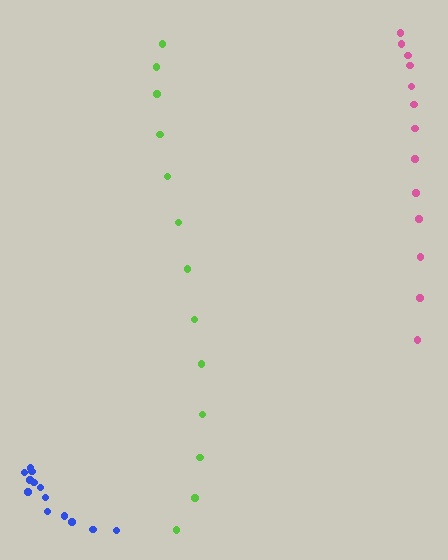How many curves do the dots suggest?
There are 3 distinct paths.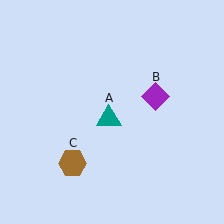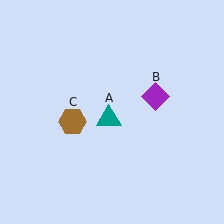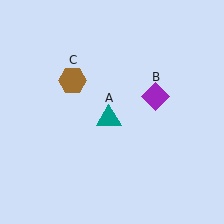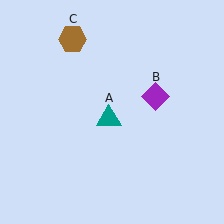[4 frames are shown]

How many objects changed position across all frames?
1 object changed position: brown hexagon (object C).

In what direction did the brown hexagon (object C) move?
The brown hexagon (object C) moved up.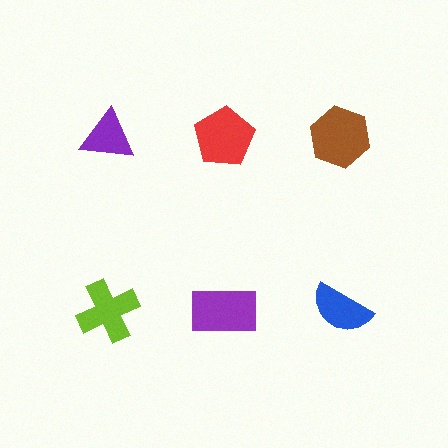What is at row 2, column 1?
A lime cross.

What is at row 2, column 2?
A purple rectangle.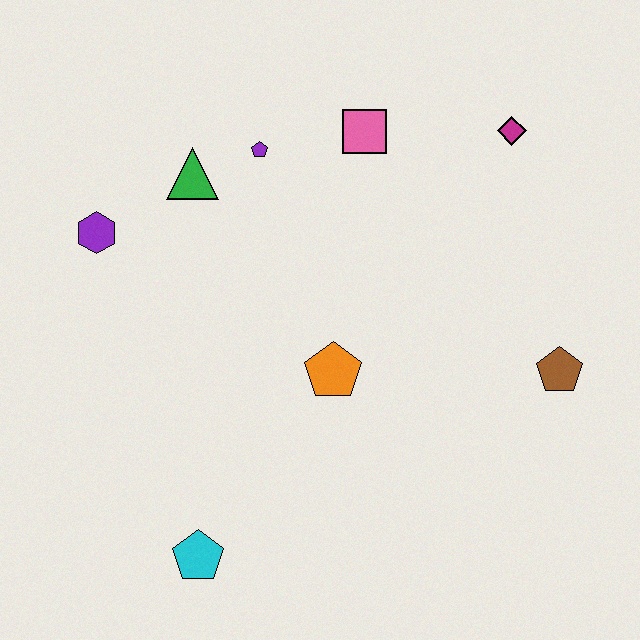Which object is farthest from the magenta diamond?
The cyan pentagon is farthest from the magenta diamond.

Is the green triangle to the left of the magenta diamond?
Yes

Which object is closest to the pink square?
The purple pentagon is closest to the pink square.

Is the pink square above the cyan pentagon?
Yes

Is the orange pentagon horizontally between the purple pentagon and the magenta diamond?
Yes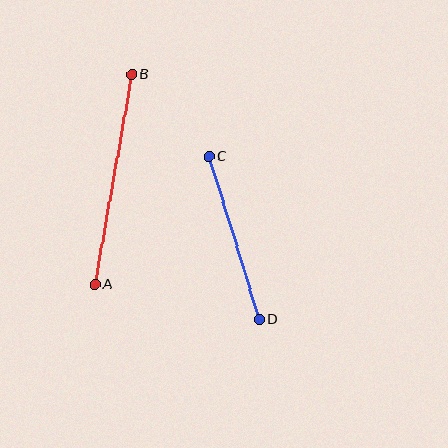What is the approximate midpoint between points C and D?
The midpoint is at approximately (234, 237) pixels.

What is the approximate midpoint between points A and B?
The midpoint is at approximately (113, 179) pixels.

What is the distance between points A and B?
The distance is approximately 213 pixels.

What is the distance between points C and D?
The distance is approximately 171 pixels.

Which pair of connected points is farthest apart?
Points A and B are farthest apart.